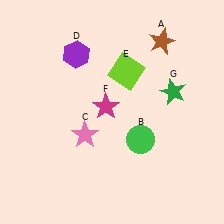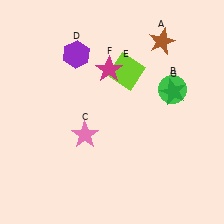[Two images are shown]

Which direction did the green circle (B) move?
The green circle (B) moved up.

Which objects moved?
The objects that moved are: the green circle (B), the magenta star (F).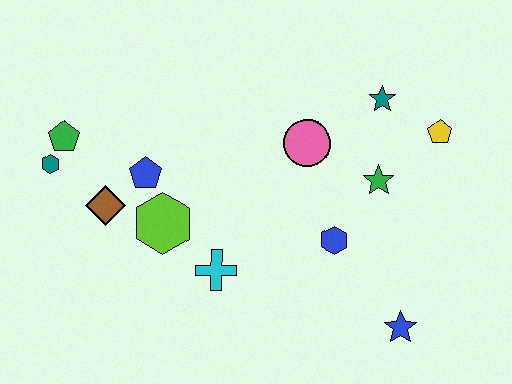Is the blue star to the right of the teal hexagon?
Yes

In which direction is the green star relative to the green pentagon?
The green star is to the right of the green pentagon.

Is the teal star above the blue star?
Yes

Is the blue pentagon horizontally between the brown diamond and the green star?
Yes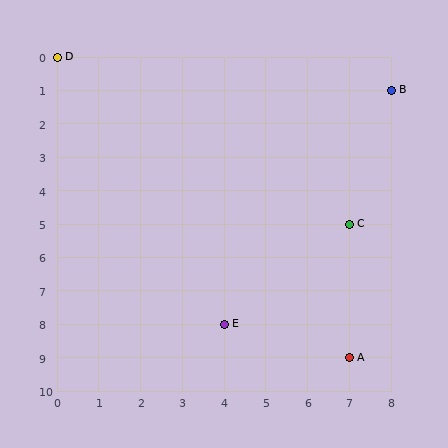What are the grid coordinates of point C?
Point C is at grid coordinates (7, 5).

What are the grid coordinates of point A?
Point A is at grid coordinates (7, 9).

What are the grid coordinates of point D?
Point D is at grid coordinates (0, 0).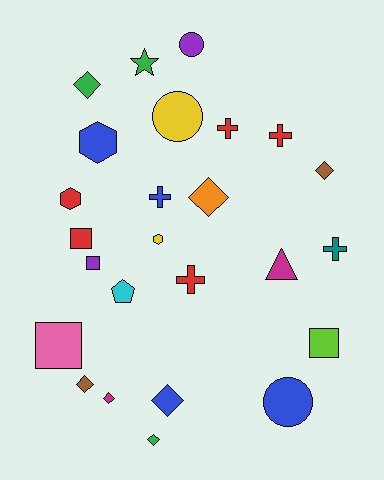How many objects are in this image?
There are 25 objects.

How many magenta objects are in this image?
There are 2 magenta objects.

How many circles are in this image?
There are 3 circles.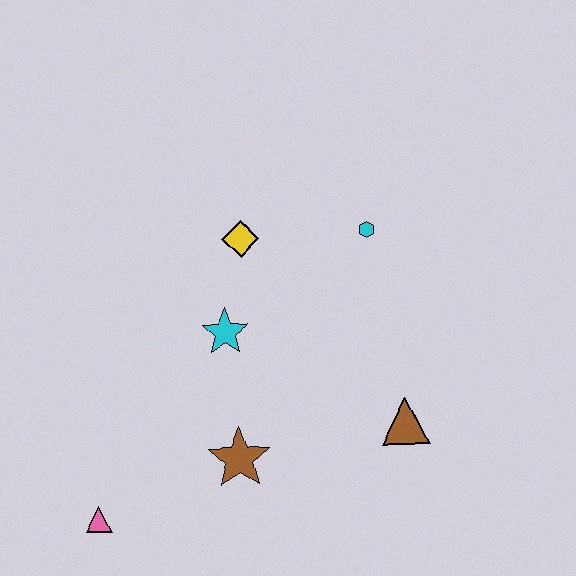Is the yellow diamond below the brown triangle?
No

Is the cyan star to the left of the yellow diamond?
Yes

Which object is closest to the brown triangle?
The brown star is closest to the brown triangle.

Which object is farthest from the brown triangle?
The pink triangle is farthest from the brown triangle.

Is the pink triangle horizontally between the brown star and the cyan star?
No